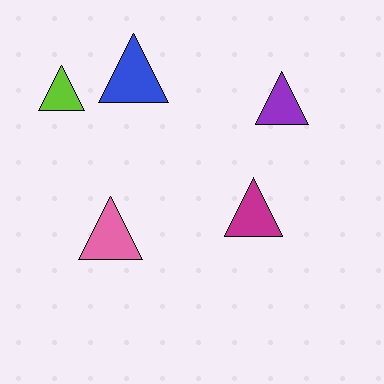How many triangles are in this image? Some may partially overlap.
There are 5 triangles.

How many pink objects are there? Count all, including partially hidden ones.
There is 1 pink object.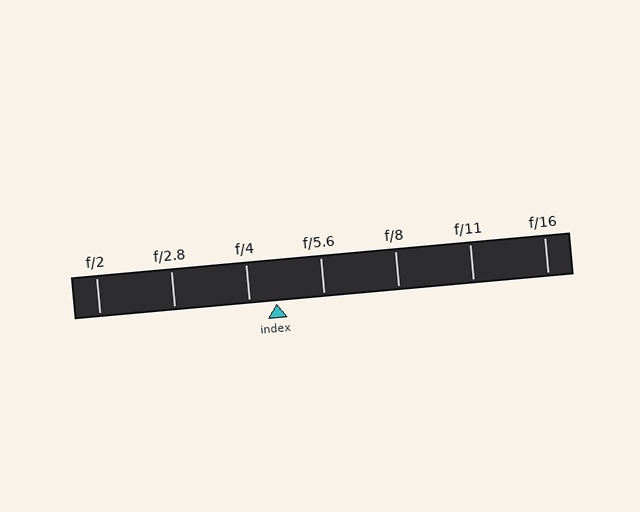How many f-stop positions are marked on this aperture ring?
There are 7 f-stop positions marked.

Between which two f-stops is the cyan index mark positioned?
The index mark is between f/4 and f/5.6.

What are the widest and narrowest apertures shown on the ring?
The widest aperture shown is f/2 and the narrowest is f/16.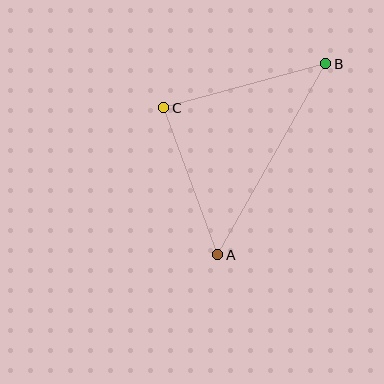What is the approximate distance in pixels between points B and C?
The distance between B and C is approximately 168 pixels.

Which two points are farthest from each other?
Points A and B are farthest from each other.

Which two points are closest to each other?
Points A and C are closest to each other.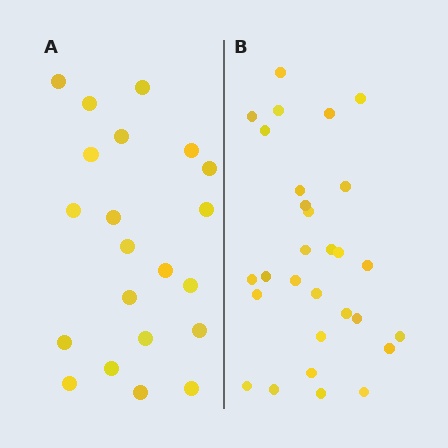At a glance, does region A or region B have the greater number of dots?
Region B (the right region) has more dots.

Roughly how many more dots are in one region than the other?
Region B has roughly 8 or so more dots than region A.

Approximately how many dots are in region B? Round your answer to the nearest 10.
About 30 dots. (The exact count is 29, which rounds to 30.)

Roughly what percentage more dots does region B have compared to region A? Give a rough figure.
About 40% more.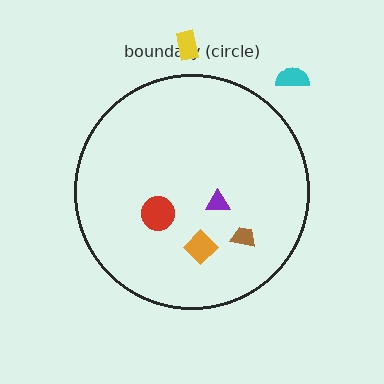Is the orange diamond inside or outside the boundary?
Inside.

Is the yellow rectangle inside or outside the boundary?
Outside.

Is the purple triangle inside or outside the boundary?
Inside.